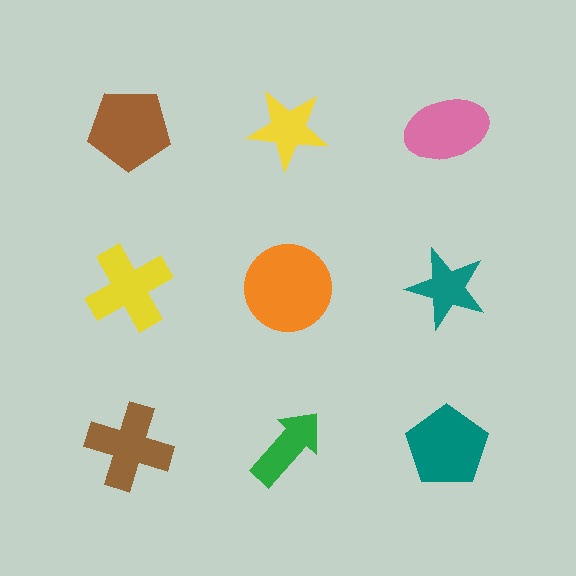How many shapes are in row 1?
3 shapes.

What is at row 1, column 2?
A yellow star.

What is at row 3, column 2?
A green arrow.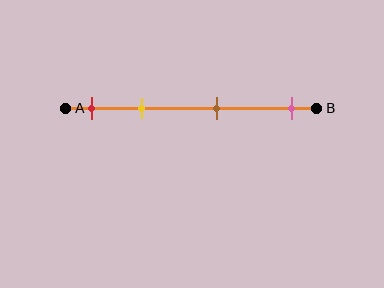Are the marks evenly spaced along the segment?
No, the marks are not evenly spaced.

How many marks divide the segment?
There are 4 marks dividing the segment.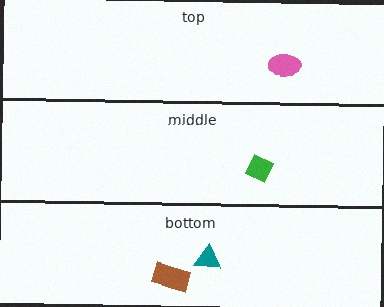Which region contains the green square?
The middle region.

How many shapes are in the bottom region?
2.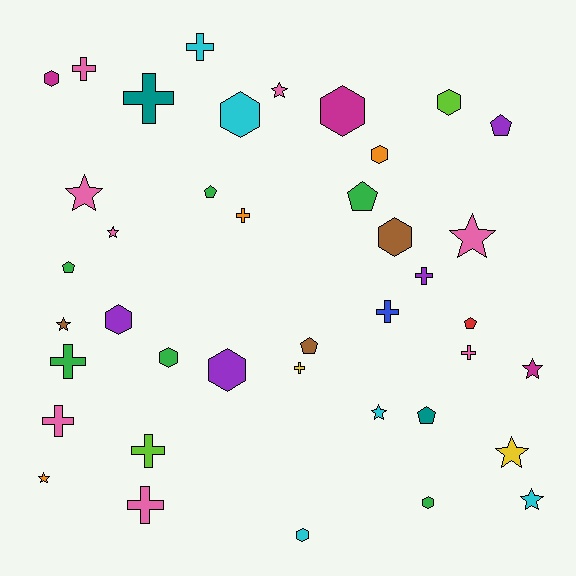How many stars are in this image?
There are 10 stars.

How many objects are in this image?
There are 40 objects.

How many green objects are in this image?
There are 6 green objects.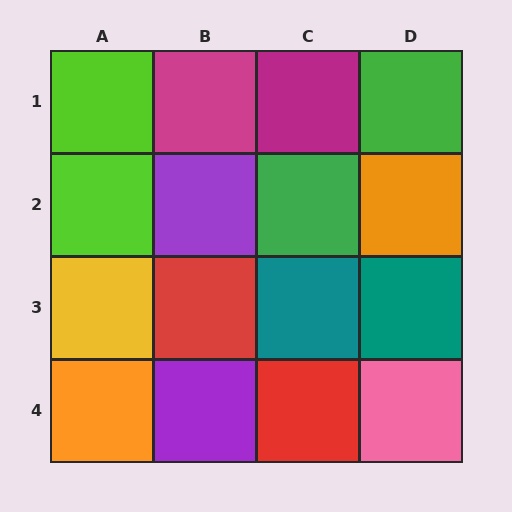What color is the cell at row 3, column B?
Red.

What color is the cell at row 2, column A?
Lime.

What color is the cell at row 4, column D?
Pink.